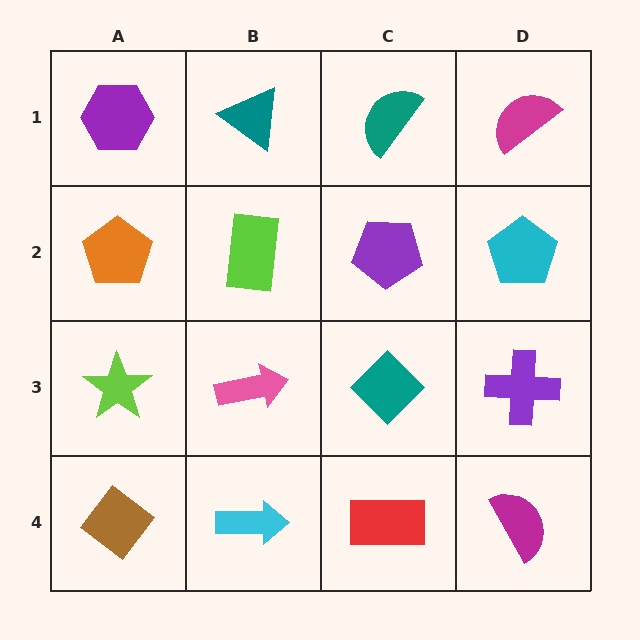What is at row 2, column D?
A cyan pentagon.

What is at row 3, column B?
A pink arrow.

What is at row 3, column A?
A lime star.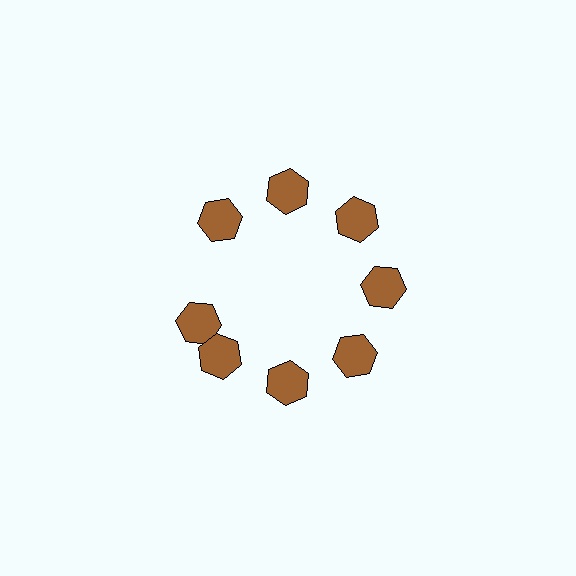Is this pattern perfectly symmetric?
No. The 8 brown hexagons are arranged in a ring, but one element near the 9 o'clock position is rotated out of alignment along the ring, breaking the 8-fold rotational symmetry.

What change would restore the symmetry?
The symmetry would be restored by rotating it back into even spacing with its neighbors so that all 8 hexagons sit at equal angles and equal distance from the center.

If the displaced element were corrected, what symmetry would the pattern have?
It would have 8-fold rotational symmetry — the pattern would map onto itself every 45 degrees.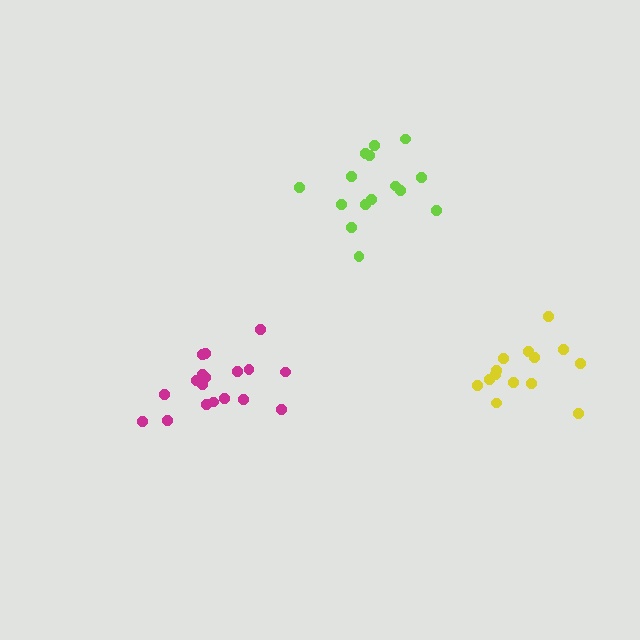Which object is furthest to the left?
The magenta cluster is leftmost.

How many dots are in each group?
Group 1: 14 dots, Group 2: 15 dots, Group 3: 18 dots (47 total).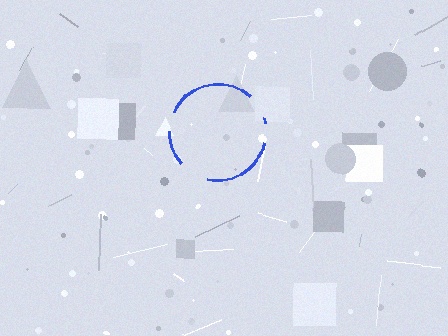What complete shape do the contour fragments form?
The contour fragments form a circle.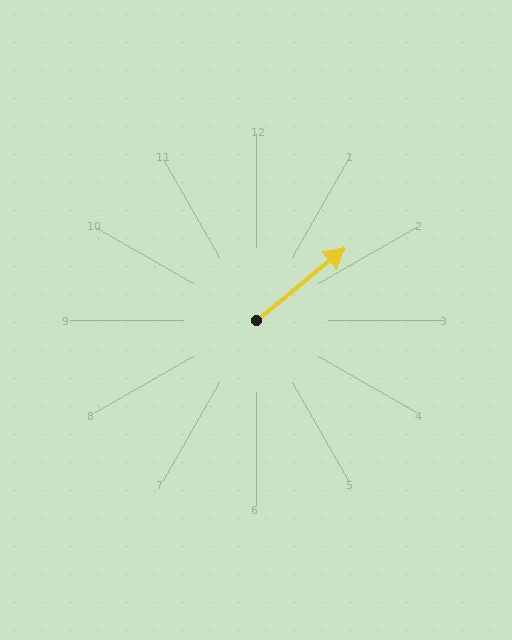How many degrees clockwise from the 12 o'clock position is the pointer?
Approximately 51 degrees.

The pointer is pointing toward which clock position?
Roughly 2 o'clock.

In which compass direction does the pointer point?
Northeast.